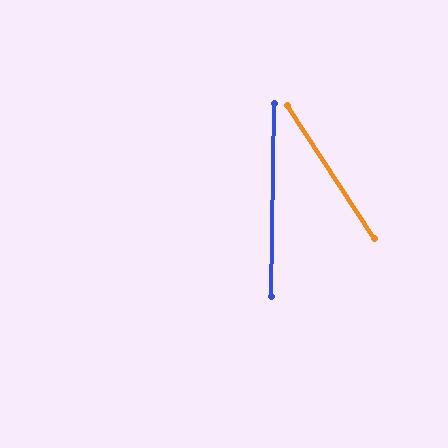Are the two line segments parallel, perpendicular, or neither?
Neither parallel nor perpendicular — they differ by about 35°.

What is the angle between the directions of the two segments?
Approximately 35 degrees.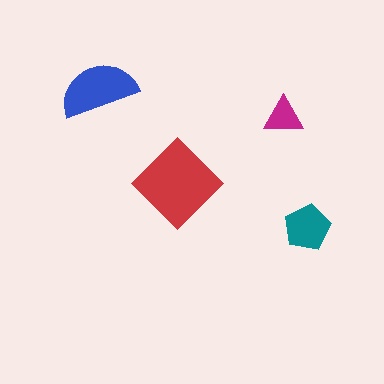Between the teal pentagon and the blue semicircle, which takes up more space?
The blue semicircle.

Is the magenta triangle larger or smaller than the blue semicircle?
Smaller.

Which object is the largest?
The red diamond.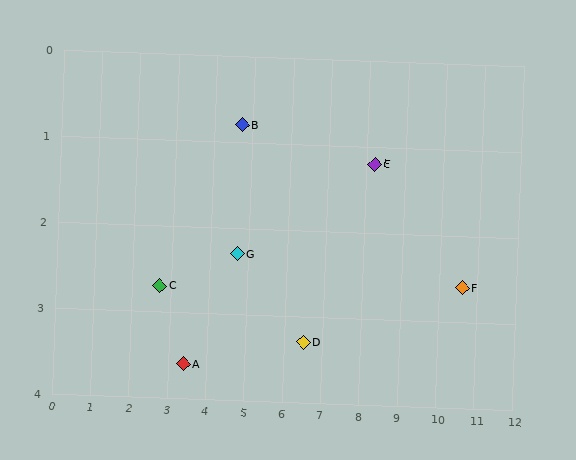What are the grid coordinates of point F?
Point F is at approximately (10.6, 2.6).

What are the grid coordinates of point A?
Point A is at approximately (3.4, 3.6).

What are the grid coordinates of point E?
Point E is at approximately (8.2, 1.2).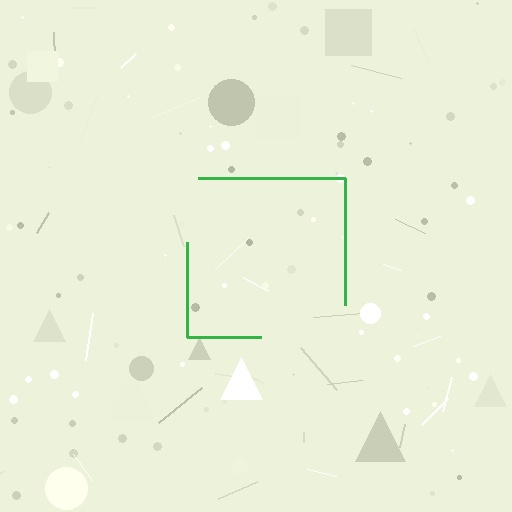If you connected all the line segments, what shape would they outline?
They would outline a square.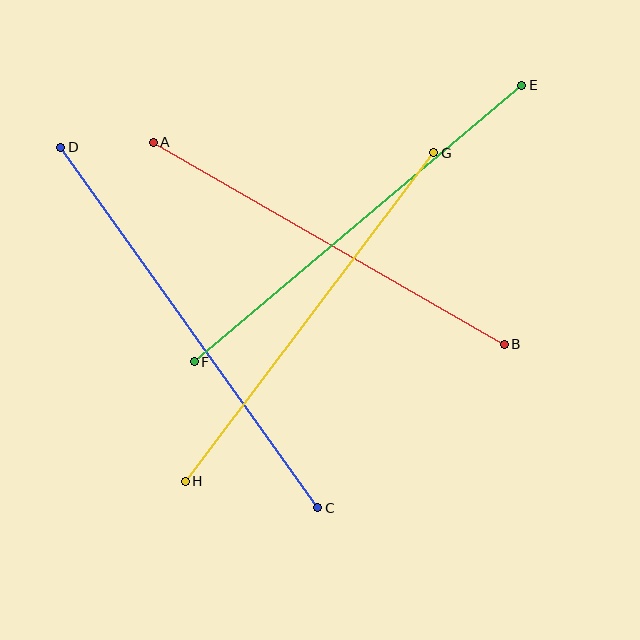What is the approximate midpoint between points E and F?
The midpoint is at approximately (358, 224) pixels.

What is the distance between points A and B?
The distance is approximately 405 pixels.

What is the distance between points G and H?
The distance is approximately 412 pixels.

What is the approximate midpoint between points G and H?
The midpoint is at approximately (309, 317) pixels.